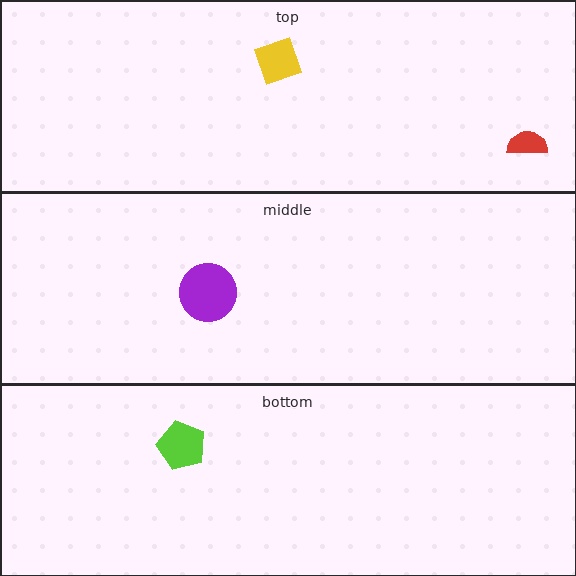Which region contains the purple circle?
The middle region.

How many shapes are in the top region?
2.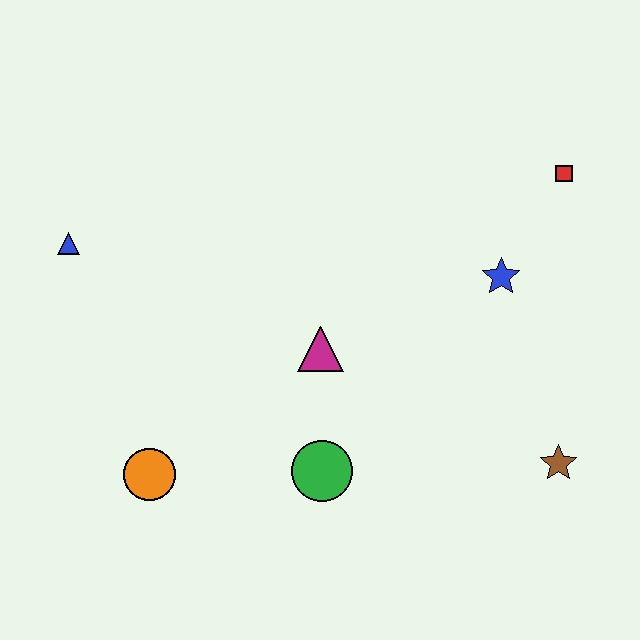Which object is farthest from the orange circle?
The red square is farthest from the orange circle.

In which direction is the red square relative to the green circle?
The red square is above the green circle.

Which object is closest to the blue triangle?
The orange circle is closest to the blue triangle.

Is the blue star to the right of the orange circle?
Yes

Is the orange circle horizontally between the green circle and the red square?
No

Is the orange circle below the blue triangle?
Yes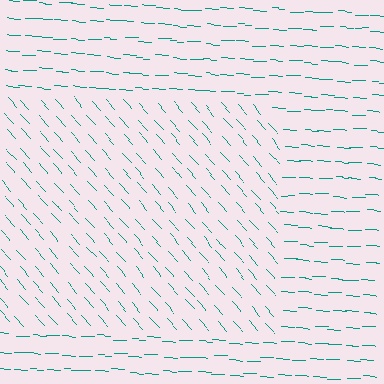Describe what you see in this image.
The image is filled with small teal line segments. A rectangle region in the image has lines oriented differently from the surrounding lines, creating a visible texture boundary.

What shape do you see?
I see a rectangle.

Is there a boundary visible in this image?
Yes, there is a texture boundary formed by a change in line orientation.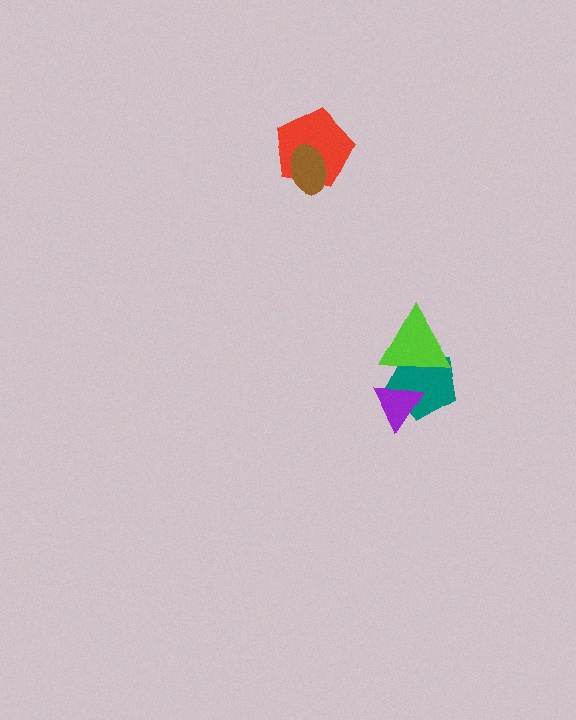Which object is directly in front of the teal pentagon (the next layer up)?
The purple triangle is directly in front of the teal pentagon.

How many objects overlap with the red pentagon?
1 object overlaps with the red pentagon.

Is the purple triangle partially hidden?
Yes, it is partially covered by another shape.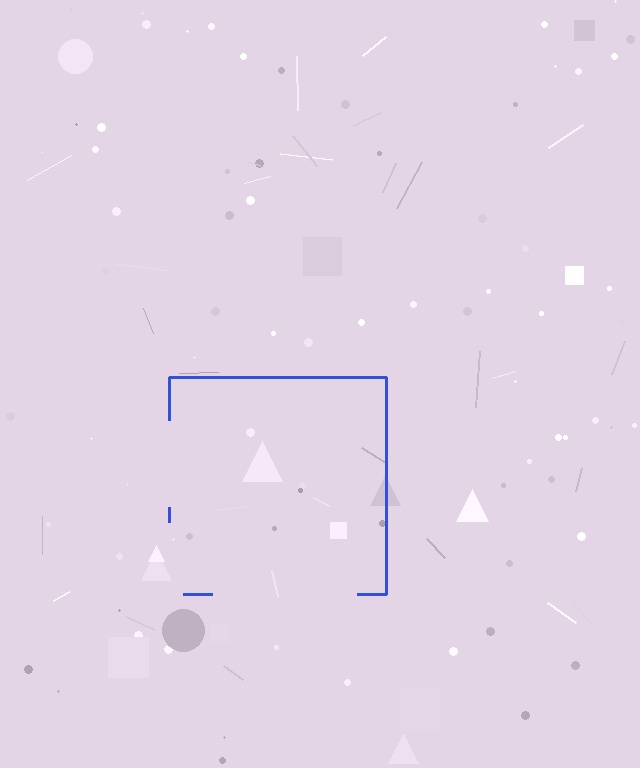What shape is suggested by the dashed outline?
The dashed outline suggests a square.